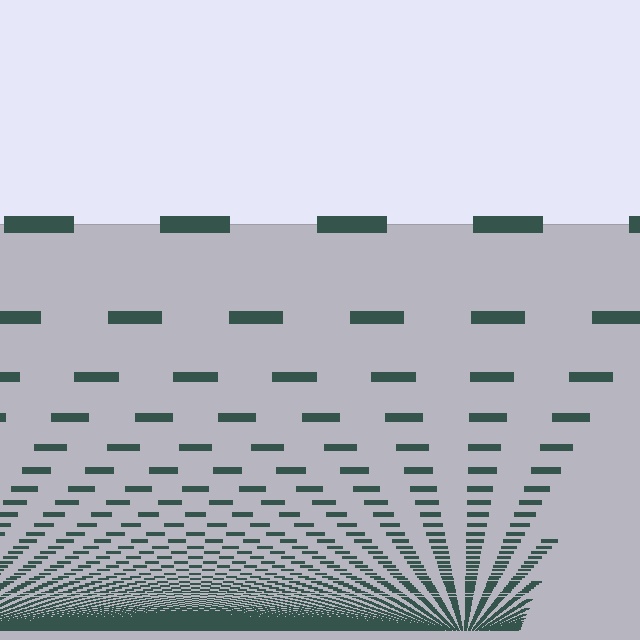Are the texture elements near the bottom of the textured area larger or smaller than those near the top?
Smaller. The gradient is inverted — elements near the bottom are smaller and denser.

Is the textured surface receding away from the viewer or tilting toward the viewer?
The surface appears to tilt toward the viewer. Texture elements get larger and sparser toward the top.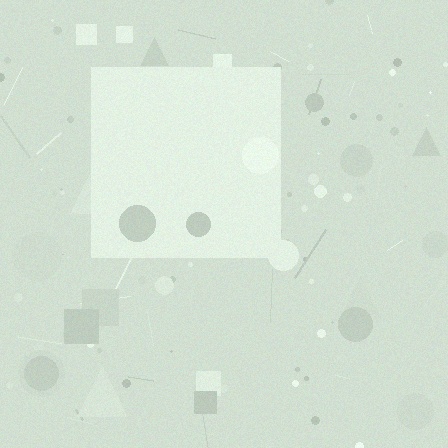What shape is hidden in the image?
A square is hidden in the image.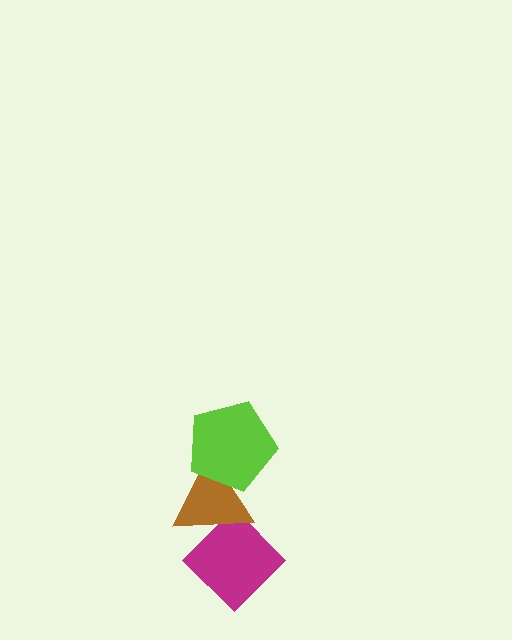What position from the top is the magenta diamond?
The magenta diamond is 3rd from the top.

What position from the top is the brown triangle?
The brown triangle is 2nd from the top.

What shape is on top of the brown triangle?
The lime pentagon is on top of the brown triangle.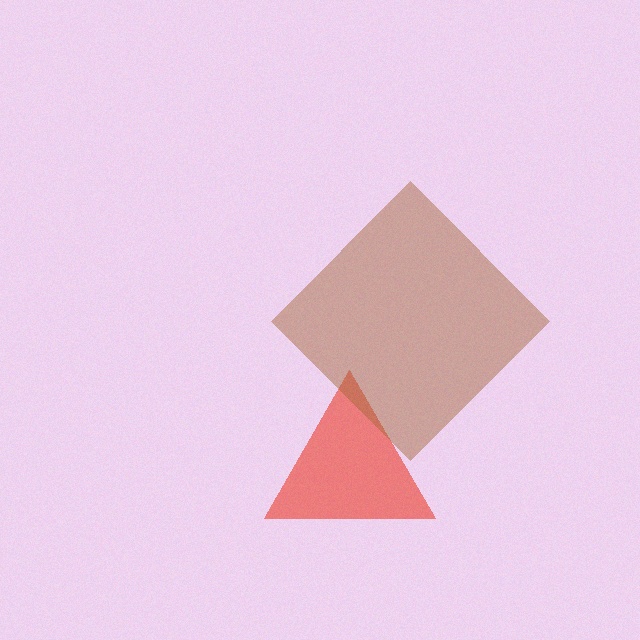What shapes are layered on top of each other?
The layered shapes are: a red triangle, a brown diamond.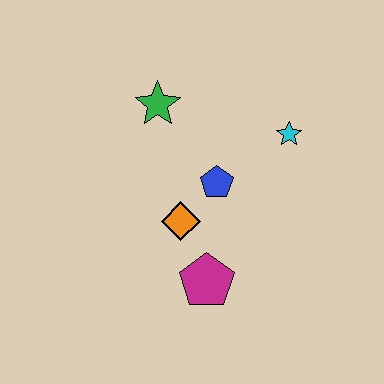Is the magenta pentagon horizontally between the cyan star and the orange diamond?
Yes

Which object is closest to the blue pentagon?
The orange diamond is closest to the blue pentagon.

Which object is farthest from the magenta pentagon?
The green star is farthest from the magenta pentagon.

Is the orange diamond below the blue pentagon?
Yes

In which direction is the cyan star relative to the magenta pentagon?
The cyan star is above the magenta pentagon.